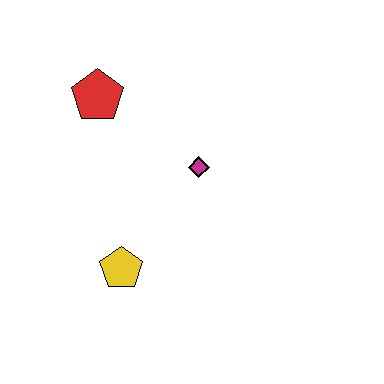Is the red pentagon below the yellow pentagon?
No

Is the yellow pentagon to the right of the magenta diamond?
No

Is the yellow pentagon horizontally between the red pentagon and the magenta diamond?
Yes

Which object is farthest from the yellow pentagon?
The red pentagon is farthest from the yellow pentagon.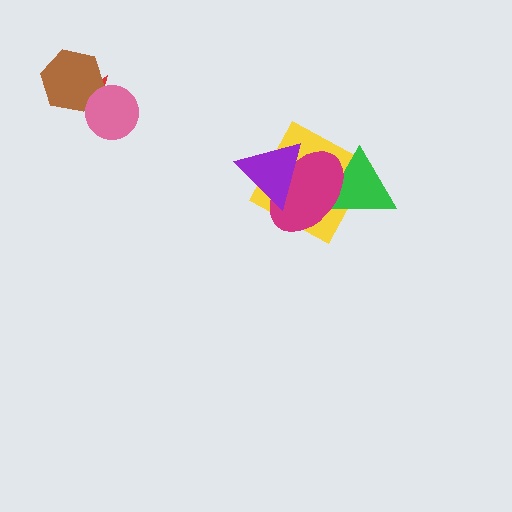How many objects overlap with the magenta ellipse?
3 objects overlap with the magenta ellipse.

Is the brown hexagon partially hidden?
Yes, it is partially covered by another shape.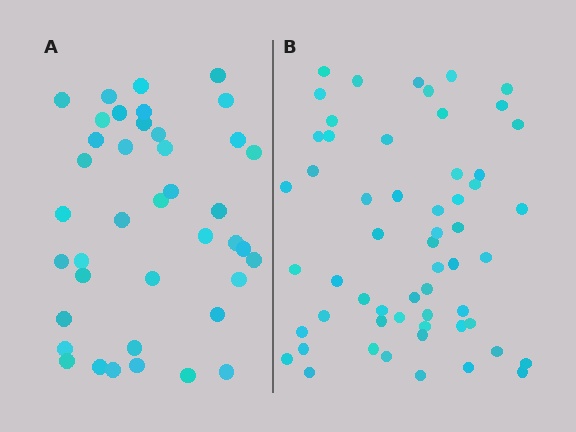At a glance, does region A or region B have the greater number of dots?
Region B (the right region) has more dots.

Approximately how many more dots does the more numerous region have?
Region B has approximately 15 more dots than region A.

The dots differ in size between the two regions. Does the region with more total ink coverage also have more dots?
No. Region A has more total ink coverage because its dots are larger, but region B actually contains more individual dots. Total area can be misleading — the number of items is what matters here.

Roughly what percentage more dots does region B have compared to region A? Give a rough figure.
About 40% more.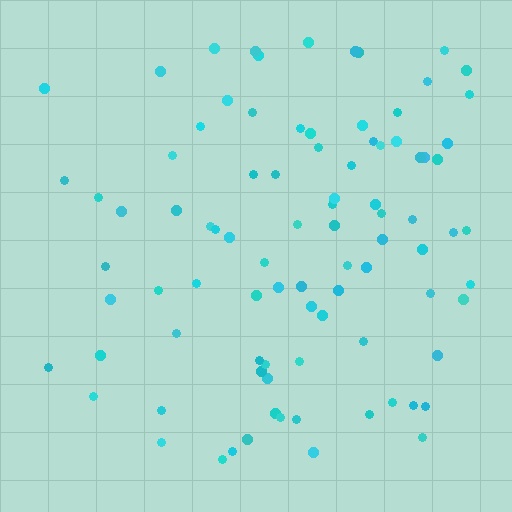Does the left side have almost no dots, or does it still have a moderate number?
Still a moderate number, just noticeably fewer than the right.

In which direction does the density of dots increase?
From left to right, with the right side densest.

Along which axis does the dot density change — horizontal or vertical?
Horizontal.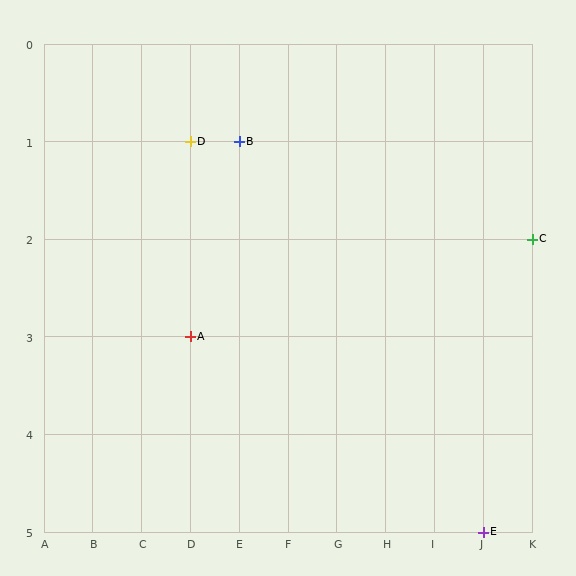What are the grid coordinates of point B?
Point B is at grid coordinates (E, 1).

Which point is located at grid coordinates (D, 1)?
Point D is at (D, 1).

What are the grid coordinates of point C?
Point C is at grid coordinates (K, 2).